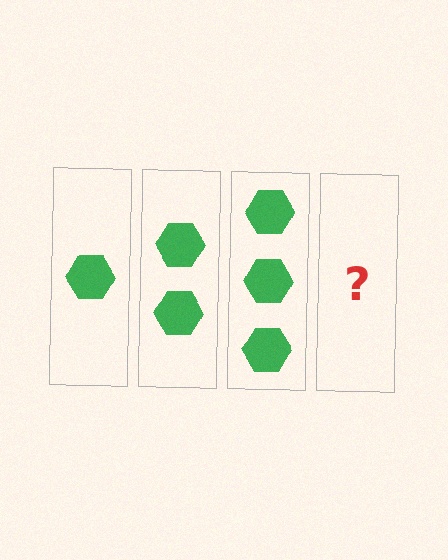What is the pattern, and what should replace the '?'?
The pattern is that each step adds one more hexagon. The '?' should be 4 hexagons.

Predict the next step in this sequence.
The next step is 4 hexagons.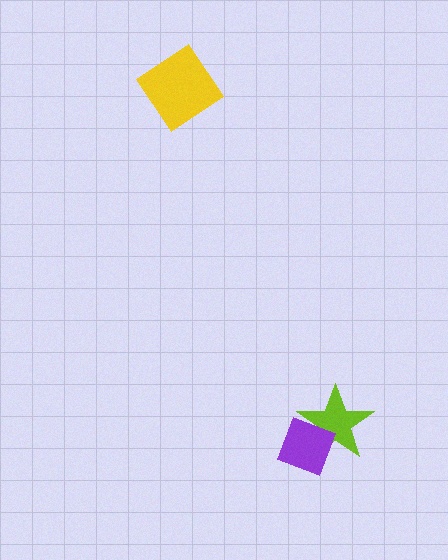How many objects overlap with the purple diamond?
1 object overlaps with the purple diamond.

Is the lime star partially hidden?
Yes, it is partially covered by another shape.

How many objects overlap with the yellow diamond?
0 objects overlap with the yellow diamond.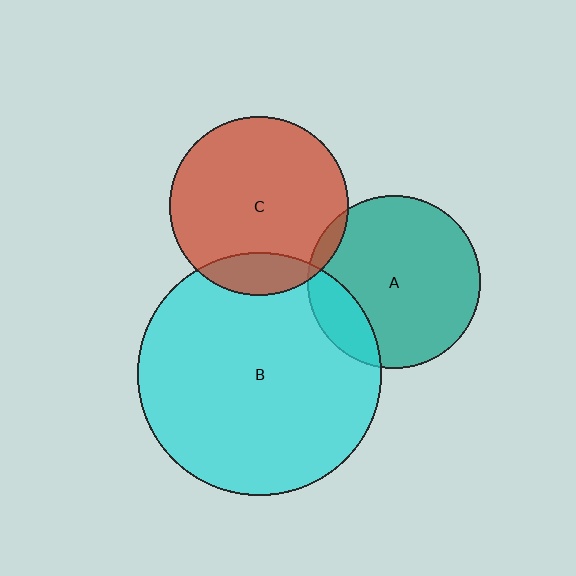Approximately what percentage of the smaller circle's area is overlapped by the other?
Approximately 5%.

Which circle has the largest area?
Circle B (cyan).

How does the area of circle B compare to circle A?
Approximately 2.0 times.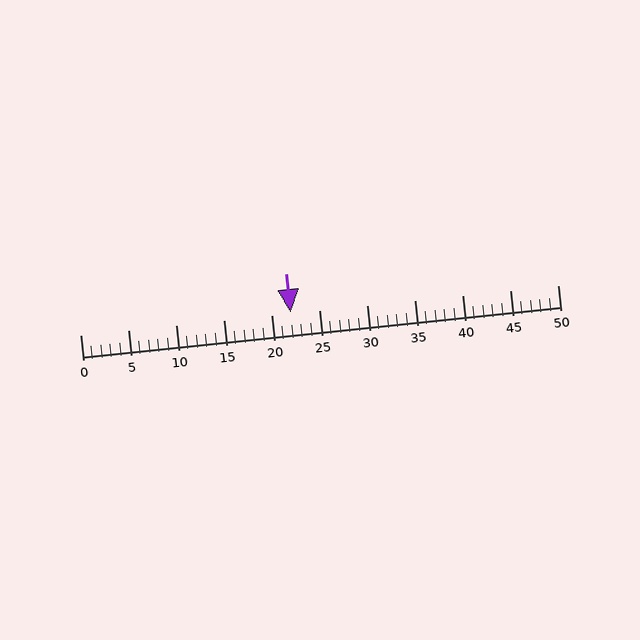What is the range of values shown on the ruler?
The ruler shows values from 0 to 50.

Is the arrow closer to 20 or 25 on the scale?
The arrow is closer to 20.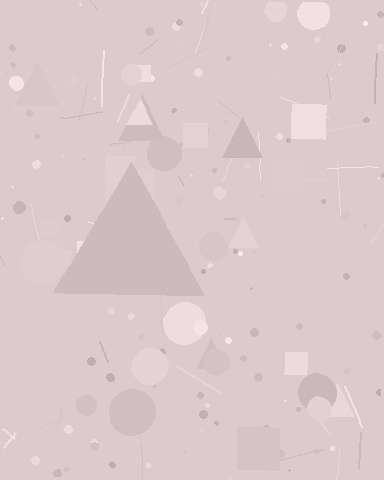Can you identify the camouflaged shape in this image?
The camouflaged shape is a triangle.